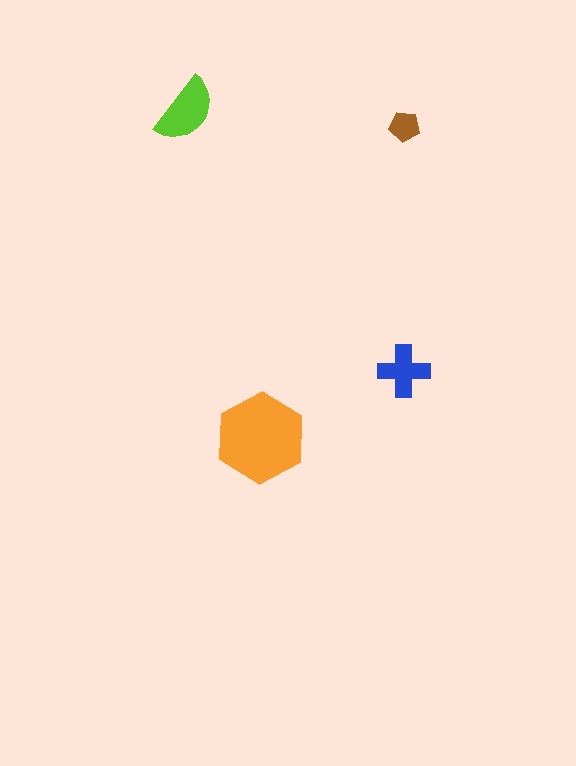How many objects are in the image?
There are 4 objects in the image.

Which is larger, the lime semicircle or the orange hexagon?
The orange hexagon.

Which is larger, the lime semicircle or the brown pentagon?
The lime semicircle.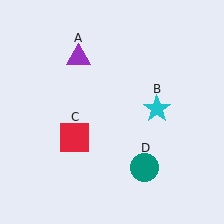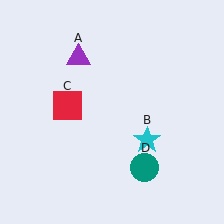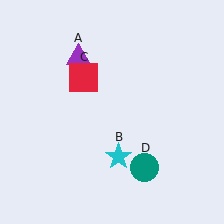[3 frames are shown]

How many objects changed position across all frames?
2 objects changed position: cyan star (object B), red square (object C).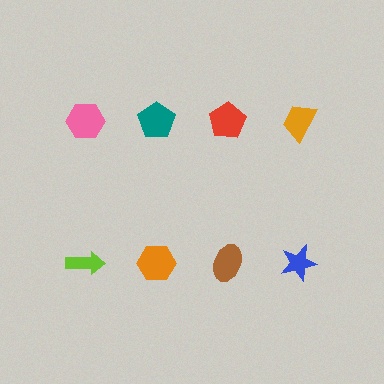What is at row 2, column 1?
A lime arrow.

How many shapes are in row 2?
4 shapes.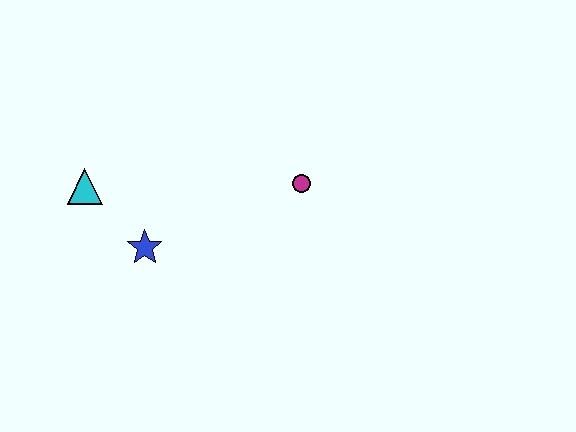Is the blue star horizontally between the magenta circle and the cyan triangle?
Yes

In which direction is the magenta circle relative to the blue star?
The magenta circle is to the right of the blue star.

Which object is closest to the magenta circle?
The blue star is closest to the magenta circle.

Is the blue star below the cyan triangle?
Yes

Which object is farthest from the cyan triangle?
The magenta circle is farthest from the cyan triangle.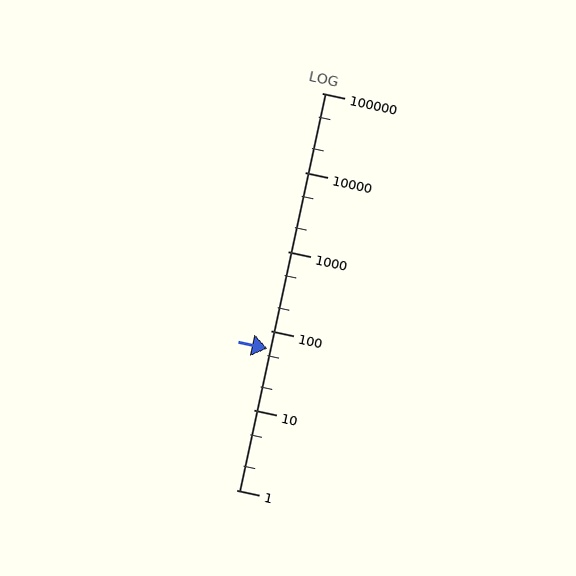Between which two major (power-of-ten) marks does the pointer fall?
The pointer is between 10 and 100.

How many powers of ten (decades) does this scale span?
The scale spans 5 decades, from 1 to 100000.